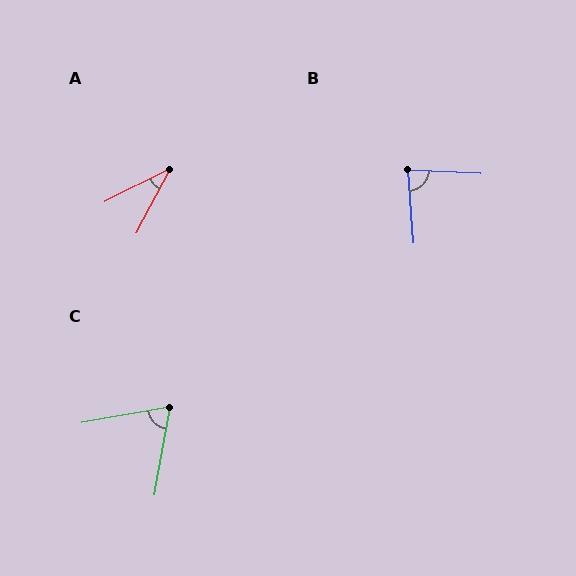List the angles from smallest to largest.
A (35°), C (70°), B (83°).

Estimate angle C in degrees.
Approximately 70 degrees.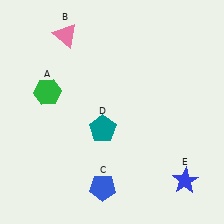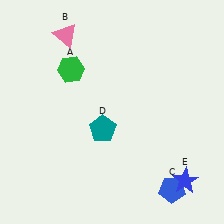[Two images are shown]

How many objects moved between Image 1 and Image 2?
2 objects moved between the two images.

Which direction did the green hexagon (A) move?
The green hexagon (A) moved right.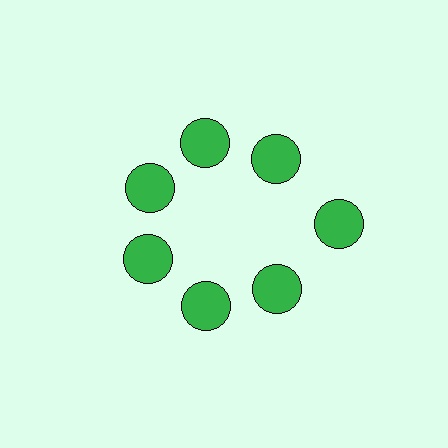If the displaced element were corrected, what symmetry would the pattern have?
It would have 7-fold rotational symmetry — the pattern would map onto itself every 51 degrees.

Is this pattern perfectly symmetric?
No. The 7 green circles are arranged in a ring, but one element near the 3 o'clock position is pushed outward from the center, breaking the 7-fold rotational symmetry.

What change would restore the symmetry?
The symmetry would be restored by moving it inward, back onto the ring so that all 7 circles sit at equal angles and equal distance from the center.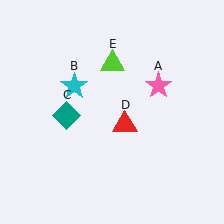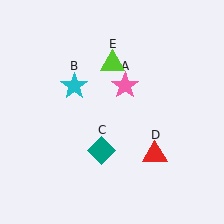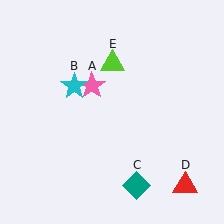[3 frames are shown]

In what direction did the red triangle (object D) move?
The red triangle (object D) moved down and to the right.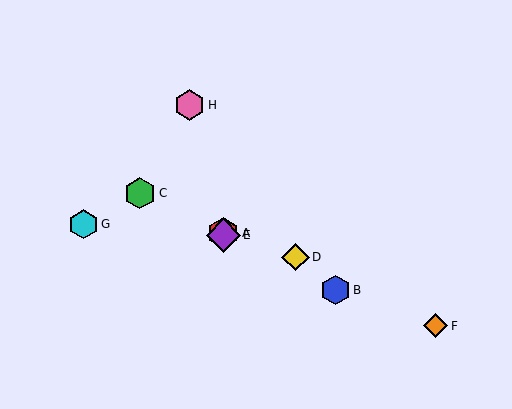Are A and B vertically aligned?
No, A is at x≈223 and B is at x≈335.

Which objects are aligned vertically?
Objects A, E are aligned vertically.